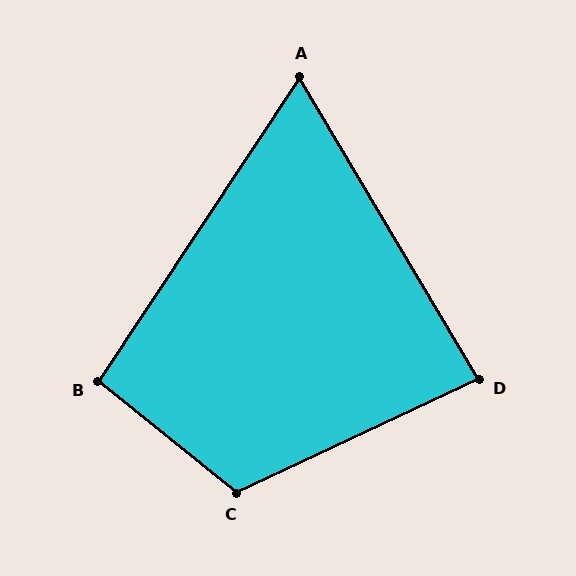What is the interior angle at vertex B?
Approximately 95 degrees (obtuse).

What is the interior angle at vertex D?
Approximately 85 degrees (acute).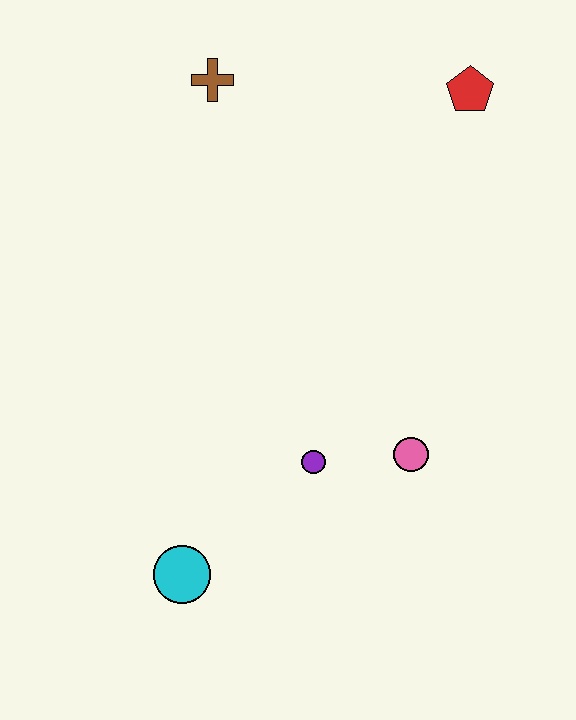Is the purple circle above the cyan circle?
Yes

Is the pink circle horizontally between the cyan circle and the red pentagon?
Yes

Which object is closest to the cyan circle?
The purple circle is closest to the cyan circle.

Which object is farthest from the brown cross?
The cyan circle is farthest from the brown cross.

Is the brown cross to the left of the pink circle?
Yes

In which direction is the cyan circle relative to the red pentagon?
The cyan circle is below the red pentagon.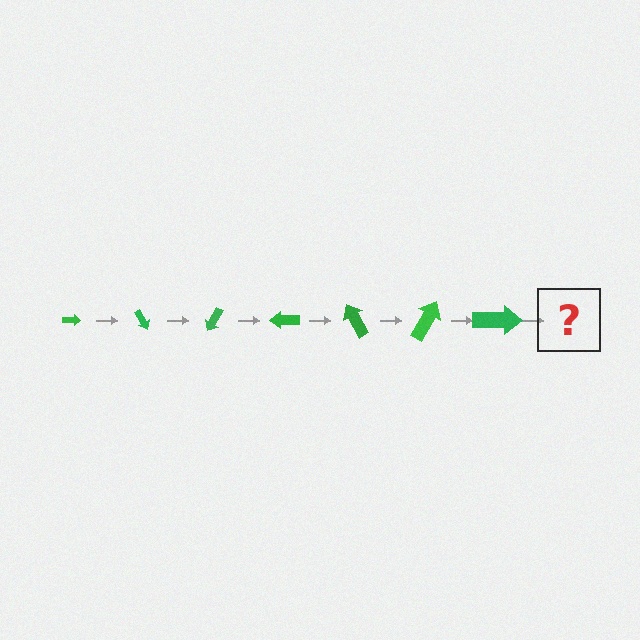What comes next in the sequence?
The next element should be an arrow, larger than the previous one and rotated 420 degrees from the start.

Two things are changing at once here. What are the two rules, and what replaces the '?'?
The two rules are that the arrow grows larger each step and it rotates 60 degrees each step. The '?' should be an arrow, larger than the previous one and rotated 420 degrees from the start.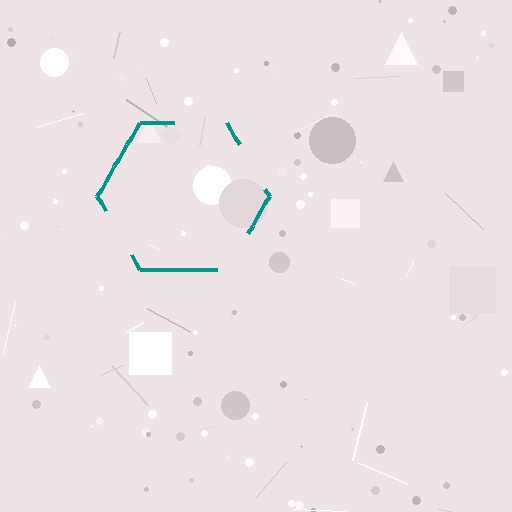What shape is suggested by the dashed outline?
The dashed outline suggests a hexagon.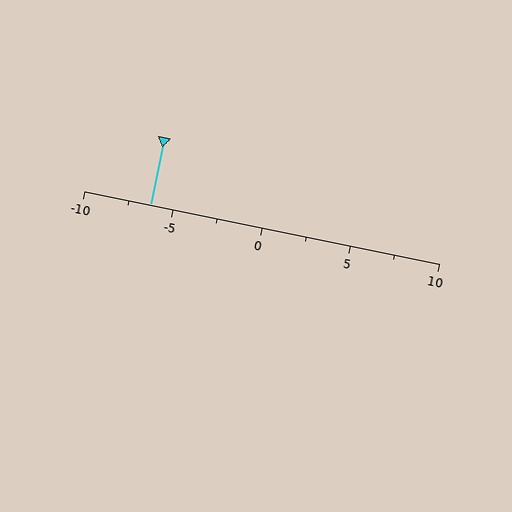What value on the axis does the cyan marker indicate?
The marker indicates approximately -6.2.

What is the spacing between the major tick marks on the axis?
The major ticks are spaced 5 apart.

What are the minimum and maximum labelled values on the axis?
The axis runs from -10 to 10.